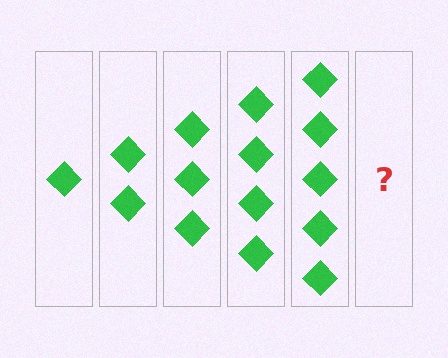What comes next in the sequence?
The next element should be 6 diamonds.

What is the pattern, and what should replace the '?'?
The pattern is that each step adds one more diamond. The '?' should be 6 diamonds.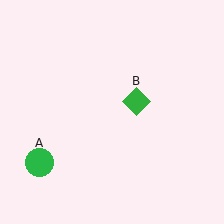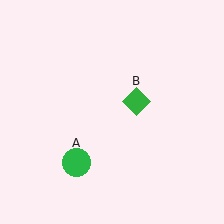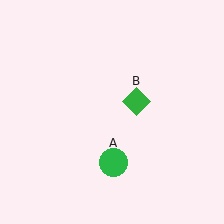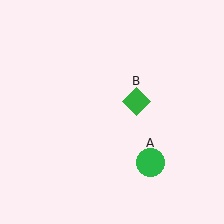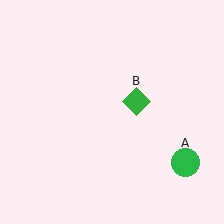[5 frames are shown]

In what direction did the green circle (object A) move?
The green circle (object A) moved right.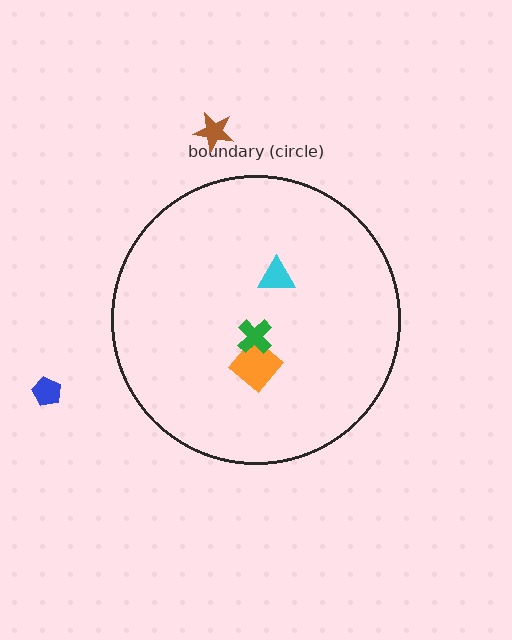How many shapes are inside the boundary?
3 inside, 2 outside.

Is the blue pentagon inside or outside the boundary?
Outside.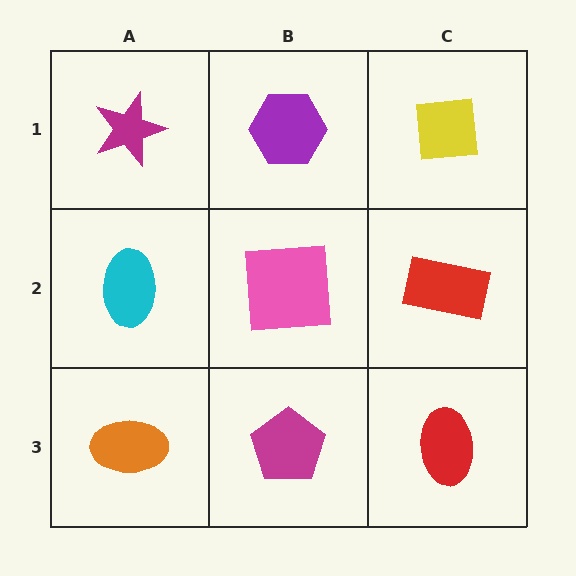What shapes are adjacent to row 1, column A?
A cyan ellipse (row 2, column A), a purple hexagon (row 1, column B).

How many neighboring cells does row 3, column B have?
3.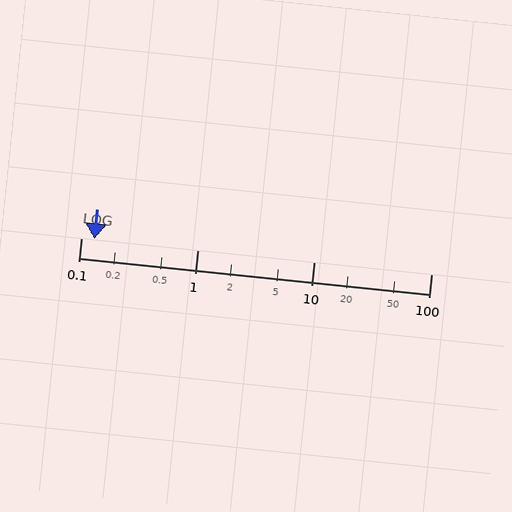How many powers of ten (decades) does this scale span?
The scale spans 3 decades, from 0.1 to 100.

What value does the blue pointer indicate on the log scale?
The pointer indicates approximately 0.13.